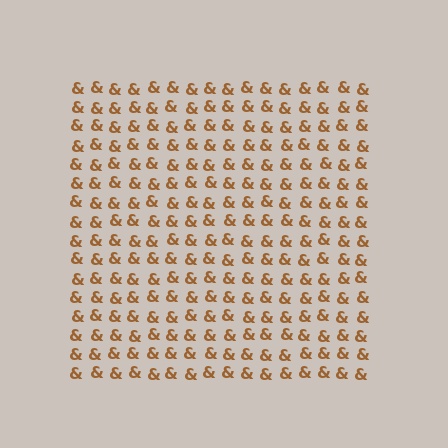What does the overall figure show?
The overall figure shows a square.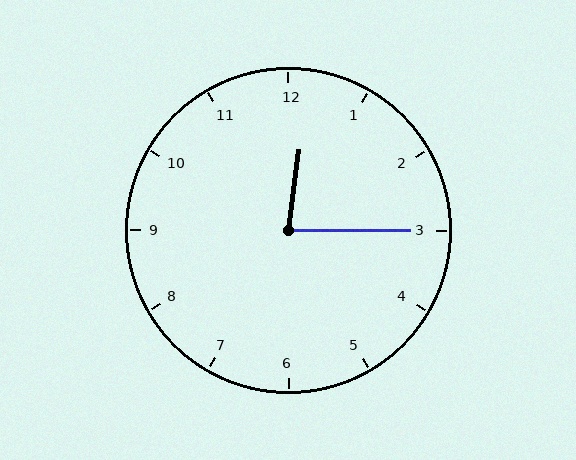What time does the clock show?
12:15.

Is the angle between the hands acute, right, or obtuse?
It is acute.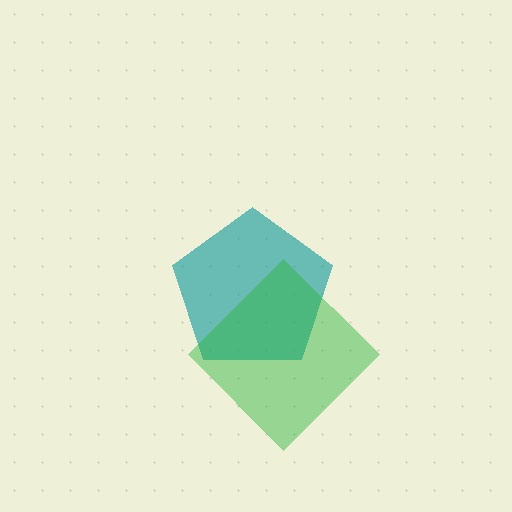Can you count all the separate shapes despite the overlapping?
Yes, there are 2 separate shapes.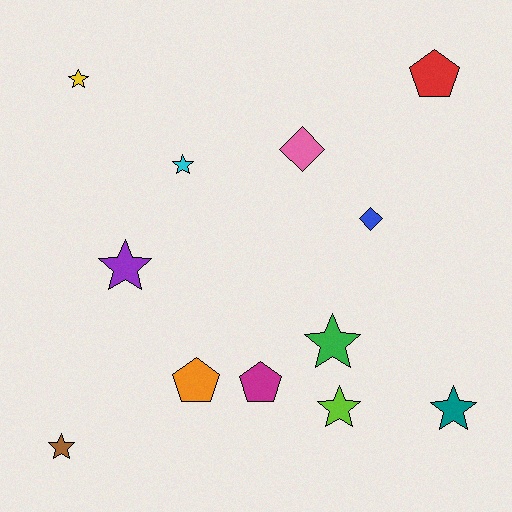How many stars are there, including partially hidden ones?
There are 7 stars.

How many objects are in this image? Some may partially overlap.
There are 12 objects.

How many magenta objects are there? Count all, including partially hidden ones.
There is 1 magenta object.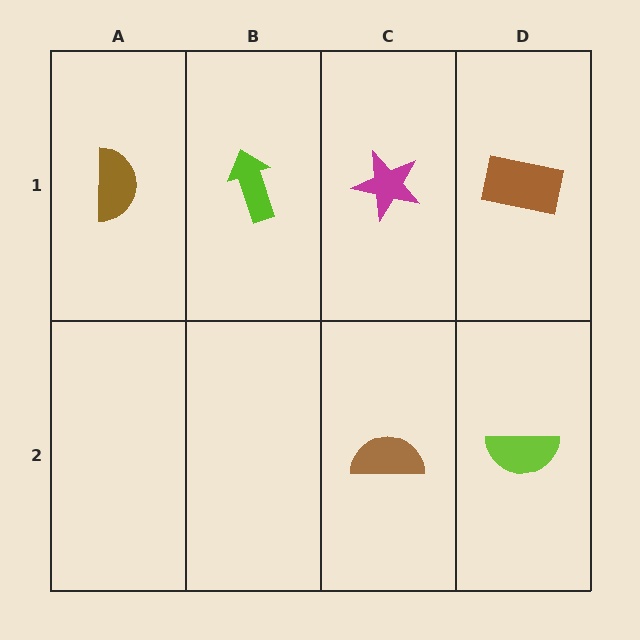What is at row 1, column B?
A lime arrow.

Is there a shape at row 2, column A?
No, that cell is empty.